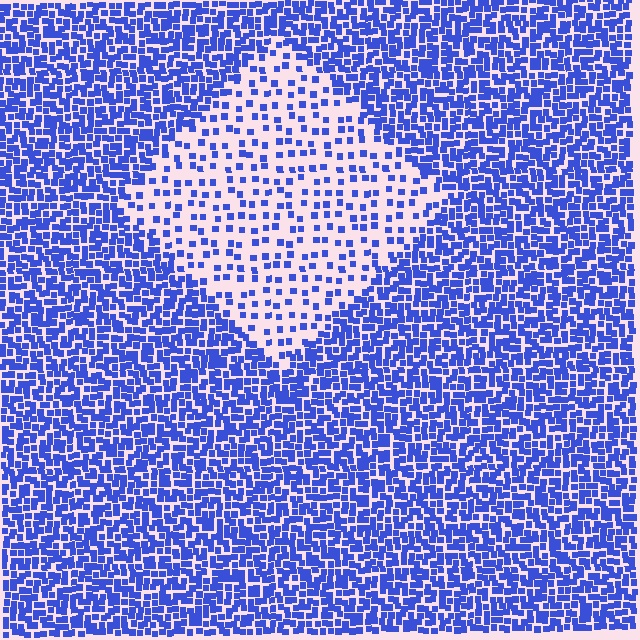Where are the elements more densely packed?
The elements are more densely packed outside the diamond boundary.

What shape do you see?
I see a diamond.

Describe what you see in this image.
The image contains small blue elements arranged at two different densities. A diamond-shaped region is visible where the elements are less densely packed than the surrounding area.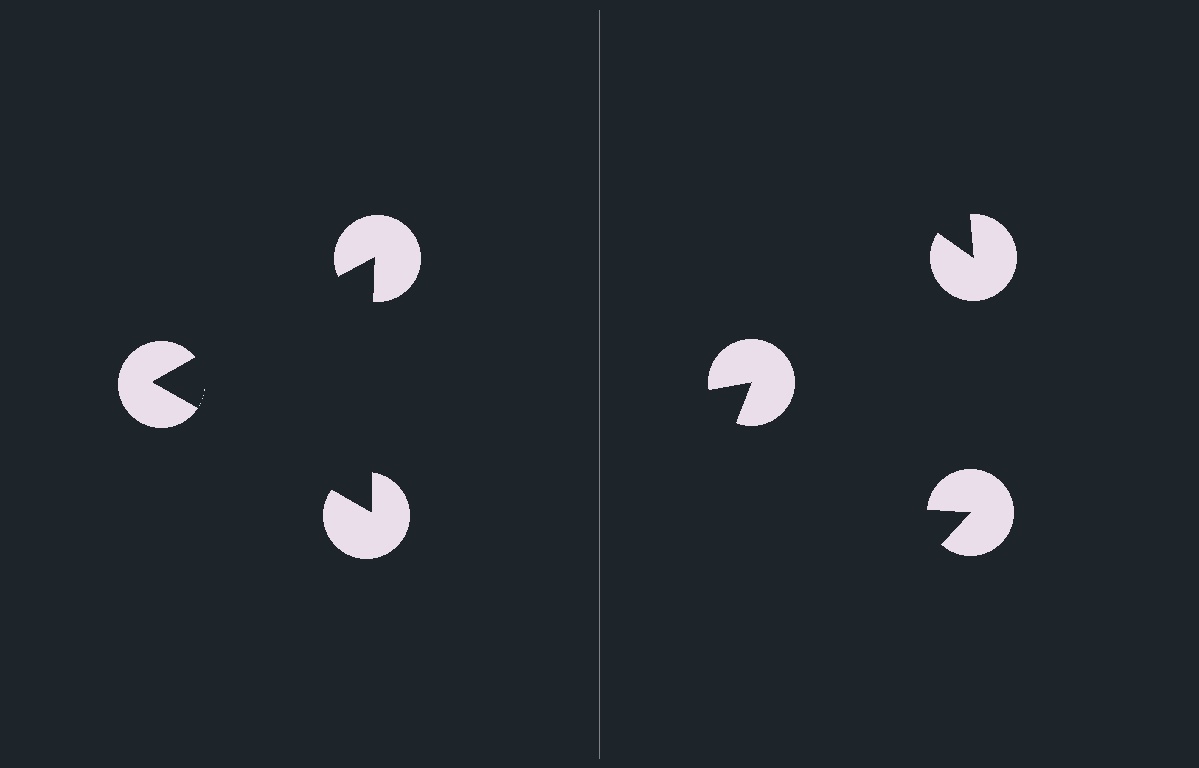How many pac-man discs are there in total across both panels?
6 — 3 on each side.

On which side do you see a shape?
An illusory triangle appears on the left side. On the right side the wedge cuts are rotated, so no coherent shape forms.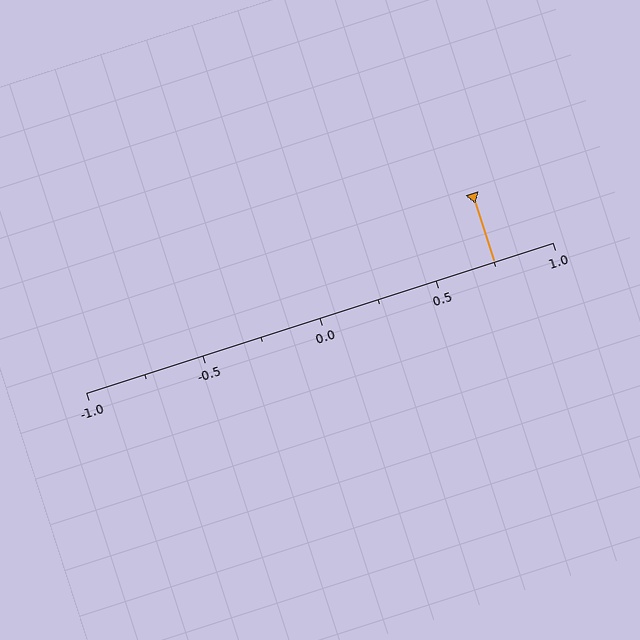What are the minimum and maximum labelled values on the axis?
The axis runs from -1.0 to 1.0.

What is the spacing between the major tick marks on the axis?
The major ticks are spaced 0.5 apart.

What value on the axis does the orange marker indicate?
The marker indicates approximately 0.75.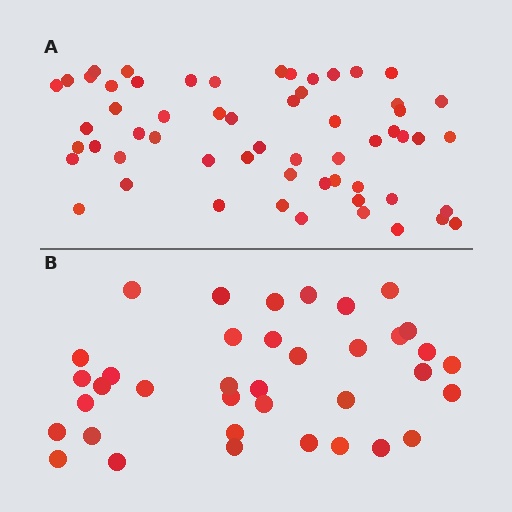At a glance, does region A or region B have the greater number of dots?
Region A (the top region) has more dots.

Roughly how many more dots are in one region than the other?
Region A has approximately 20 more dots than region B.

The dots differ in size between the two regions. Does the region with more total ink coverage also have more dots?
No. Region B has more total ink coverage because its dots are larger, but region A actually contains more individual dots. Total area can be misleading — the number of items is what matters here.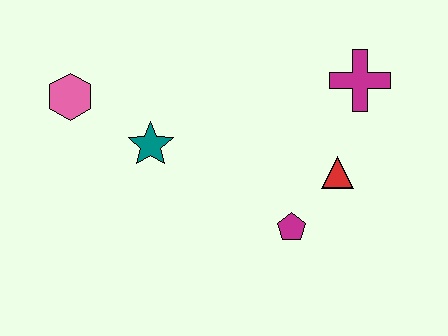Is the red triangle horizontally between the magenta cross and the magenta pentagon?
Yes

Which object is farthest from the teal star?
The magenta cross is farthest from the teal star.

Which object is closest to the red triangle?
The magenta pentagon is closest to the red triangle.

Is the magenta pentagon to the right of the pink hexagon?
Yes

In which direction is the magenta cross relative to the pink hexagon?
The magenta cross is to the right of the pink hexagon.